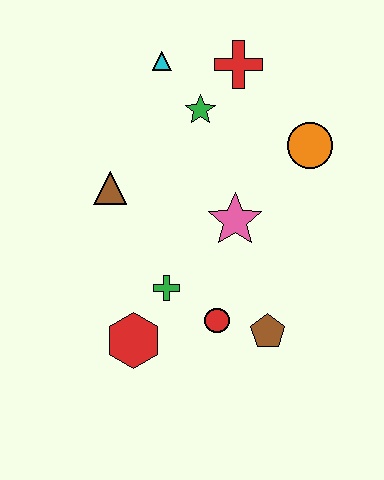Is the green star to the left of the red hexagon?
No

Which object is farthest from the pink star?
The cyan triangle is farthest from the pink star.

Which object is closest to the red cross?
The green star is closest to the red cross.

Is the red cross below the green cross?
No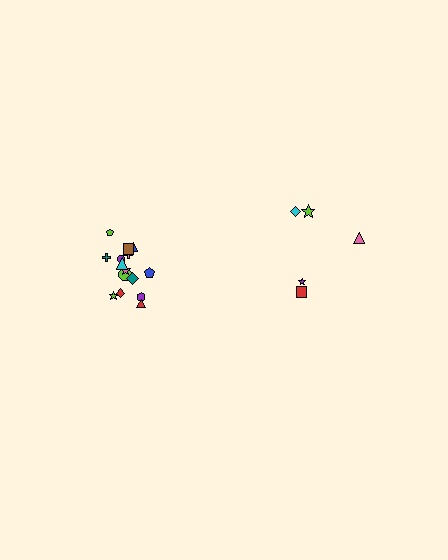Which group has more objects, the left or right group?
The left group.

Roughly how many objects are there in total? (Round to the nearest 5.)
Roughly 20 objects in total.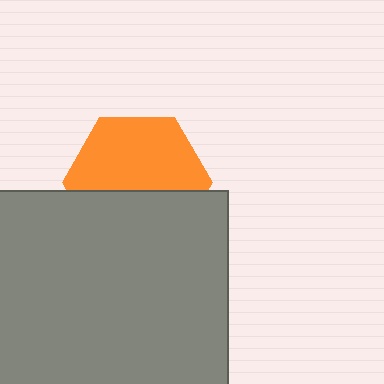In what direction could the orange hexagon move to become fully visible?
The orange hexagon could move up. That would shift it out from behind the gray rectangle entirely.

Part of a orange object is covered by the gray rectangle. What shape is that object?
It is a hexagon.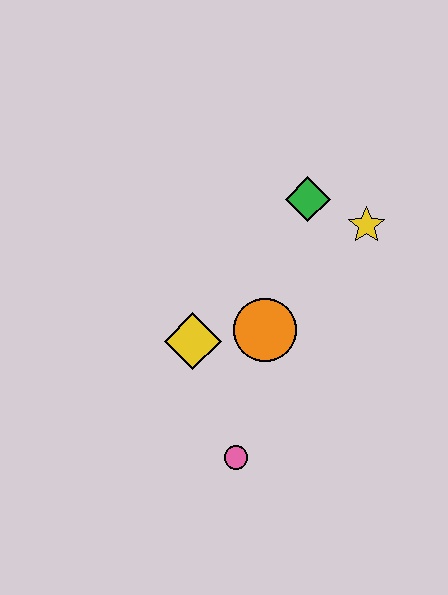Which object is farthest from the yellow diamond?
The yellow star is farthest from the yellow diamond.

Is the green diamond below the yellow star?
No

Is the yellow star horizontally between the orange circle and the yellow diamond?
No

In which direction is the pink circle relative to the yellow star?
The pink circle is below the yellow star.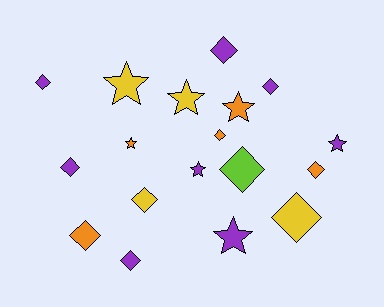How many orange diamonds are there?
There are 3 orange diamonds.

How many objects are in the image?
There are 18 objects.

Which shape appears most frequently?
Diamond, with 11 objects.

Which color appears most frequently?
Purple, with 8 objects.